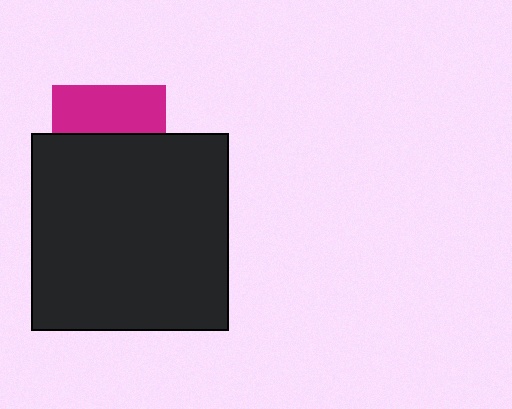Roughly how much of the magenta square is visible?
A small part of it is visible (roughly 42%).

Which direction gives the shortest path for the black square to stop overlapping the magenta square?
Moving down gives the shortest separation.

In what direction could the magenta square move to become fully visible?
The magenta square could move up. That would shift it out from behind the black square entirely.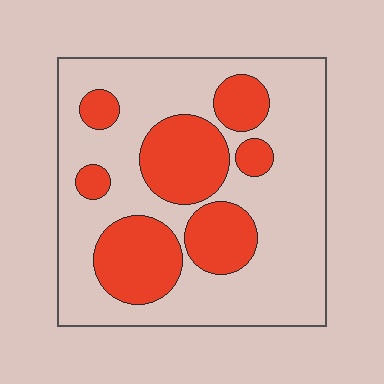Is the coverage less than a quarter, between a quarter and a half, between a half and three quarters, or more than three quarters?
Between a quarter and a half.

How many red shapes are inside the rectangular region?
7.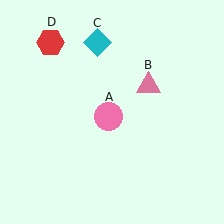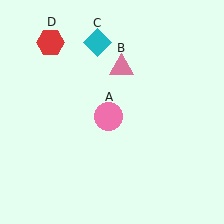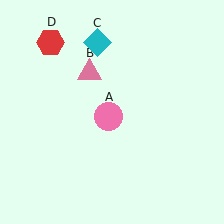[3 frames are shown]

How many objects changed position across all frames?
1 object changed position: pink triangle (object B).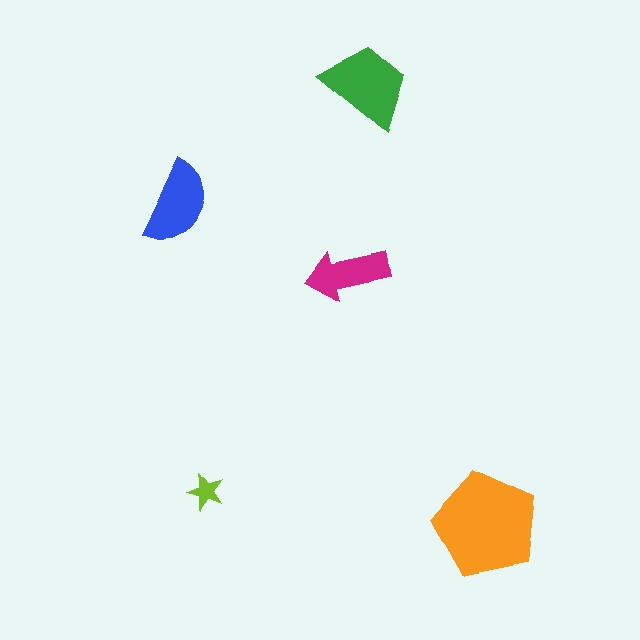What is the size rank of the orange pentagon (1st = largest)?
1st.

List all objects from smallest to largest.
The lime star, the magenta arrow, the blue semicircle, the green trapezoid, the orange pentagon.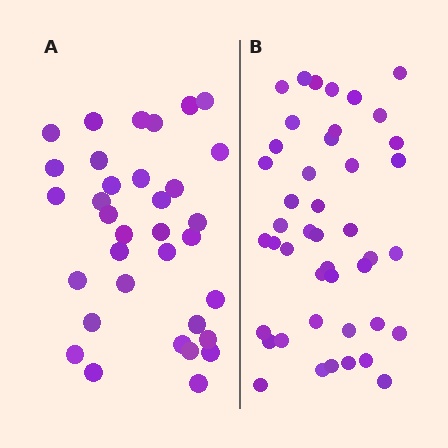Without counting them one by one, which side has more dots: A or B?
Region B (the right region) has more dots.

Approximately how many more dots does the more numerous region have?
Region B has roughly 10 or so more dots than region A.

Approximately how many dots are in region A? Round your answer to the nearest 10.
About 30 dots. (The exact count is 34, which rounds to 30.)